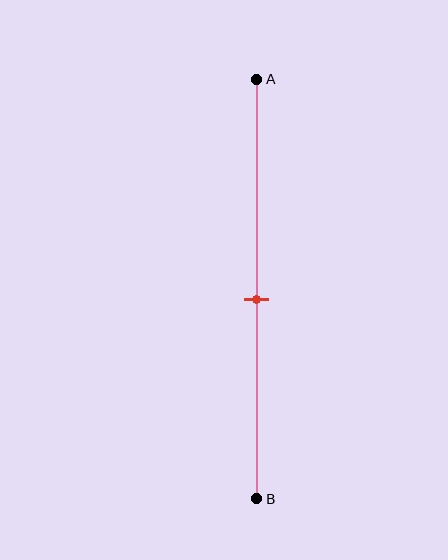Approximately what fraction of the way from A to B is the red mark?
The red mark is approximately 55% of the way from A to B.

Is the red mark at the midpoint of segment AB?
Yes, the mark is approximately at the midpoint.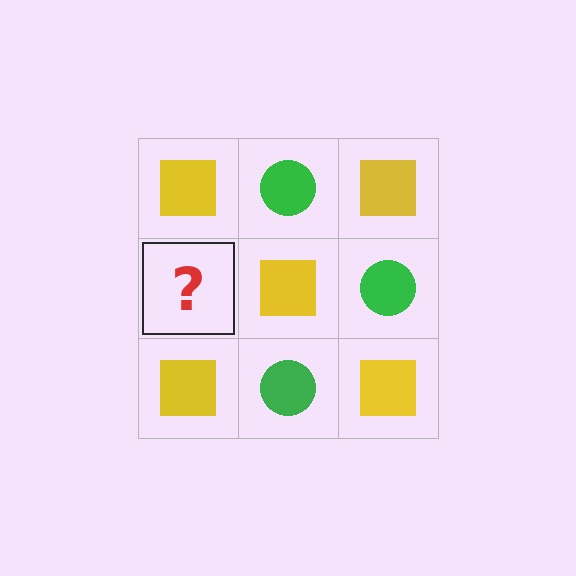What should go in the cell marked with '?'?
The missing cell should contain a green circle.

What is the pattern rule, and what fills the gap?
The rule is that it alternates yellow square and green circle in a checkerboard pattern. The gap should be filled with a green circle.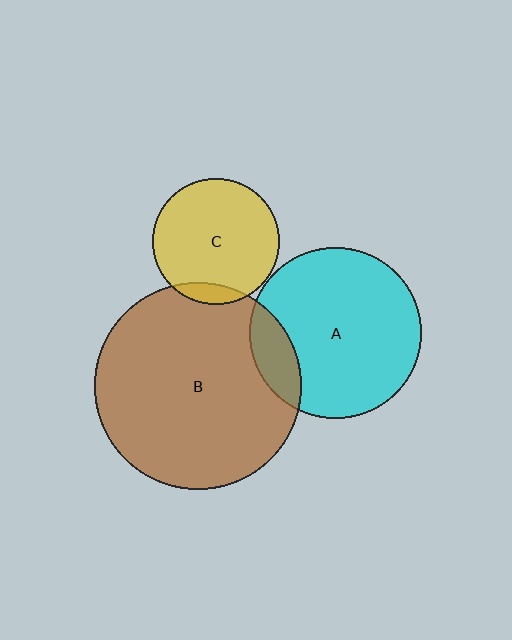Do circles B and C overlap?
Yes.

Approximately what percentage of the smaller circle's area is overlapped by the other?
Approximately 10%.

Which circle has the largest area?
Circle B (brown).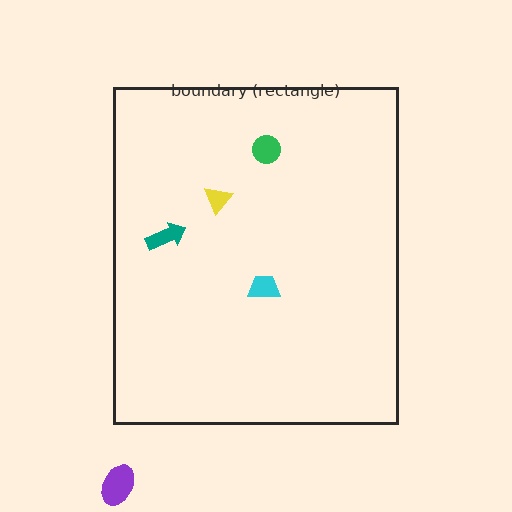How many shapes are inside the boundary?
4 inside, 1 outside.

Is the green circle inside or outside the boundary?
Inside.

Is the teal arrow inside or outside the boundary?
Inside.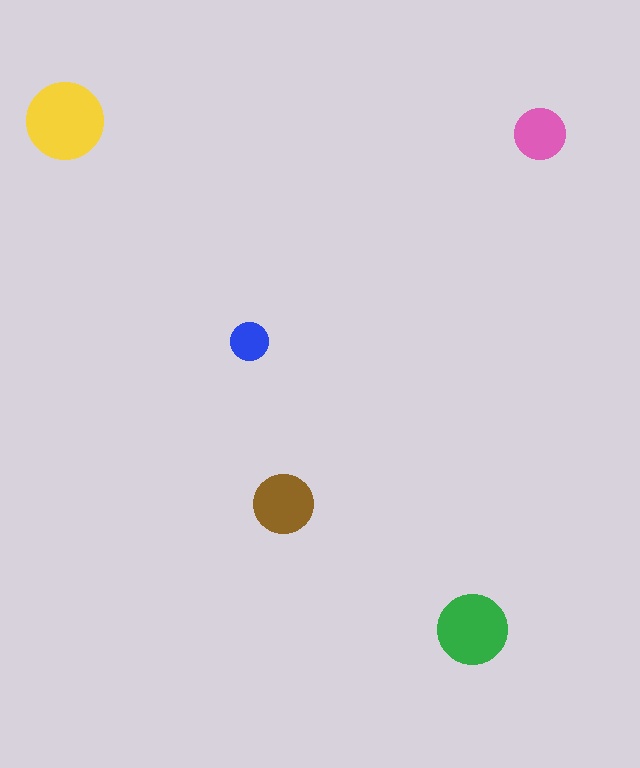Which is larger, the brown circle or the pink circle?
The brown one.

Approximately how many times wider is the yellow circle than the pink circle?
About 1.5 times wider.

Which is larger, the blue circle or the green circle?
The green one.